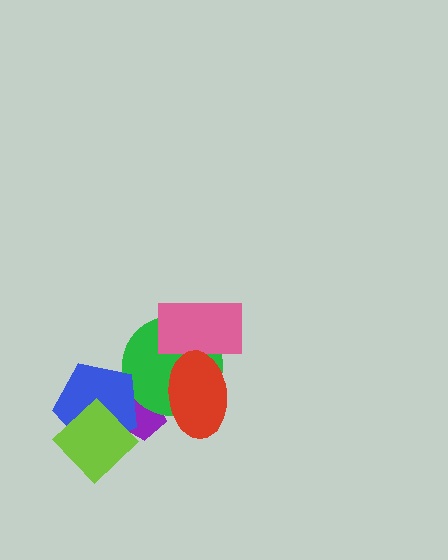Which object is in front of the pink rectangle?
The red ellipse is in front of the pink rectangle.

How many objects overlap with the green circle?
4 objects overlap with the green circle.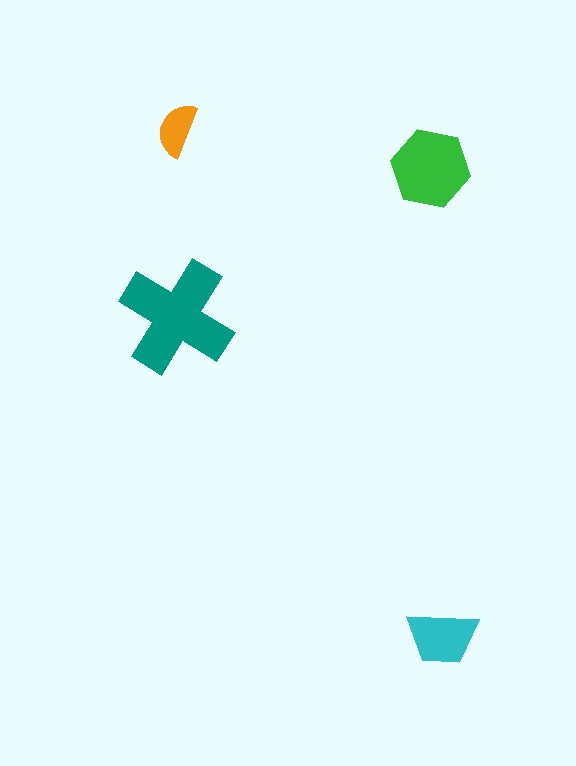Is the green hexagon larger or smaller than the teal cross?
Smaller.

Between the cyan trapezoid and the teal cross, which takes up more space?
The teal cross.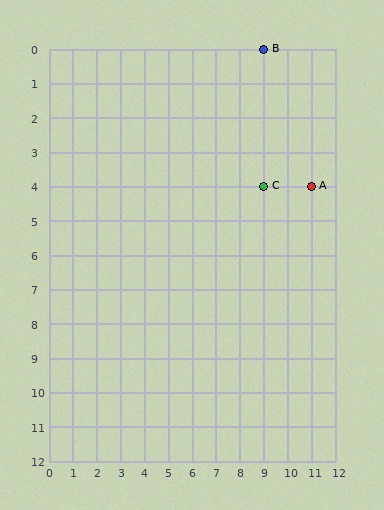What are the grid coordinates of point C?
Point C is at grid coordinates (9, 4).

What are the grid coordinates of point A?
Point A is at grid coordinates (11, 4).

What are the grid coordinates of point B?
Point B is at grid coordinates (9, 0).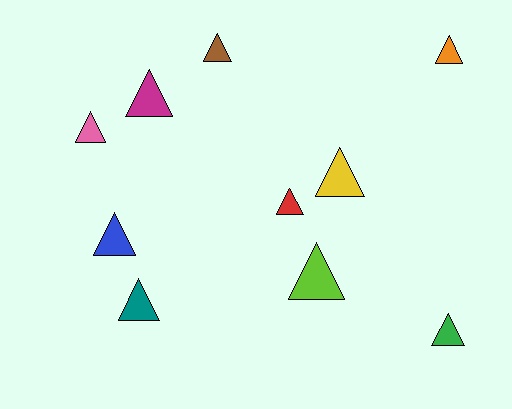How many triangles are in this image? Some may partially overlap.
There are 10 triangles.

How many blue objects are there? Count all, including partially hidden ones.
There is 1 blue object.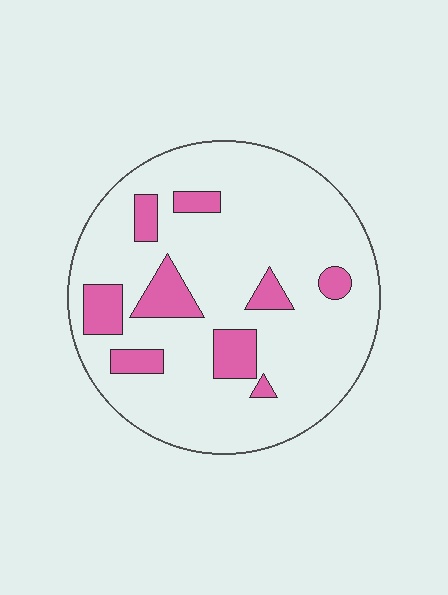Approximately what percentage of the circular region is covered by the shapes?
Approximately 15%.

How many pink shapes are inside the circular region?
9.